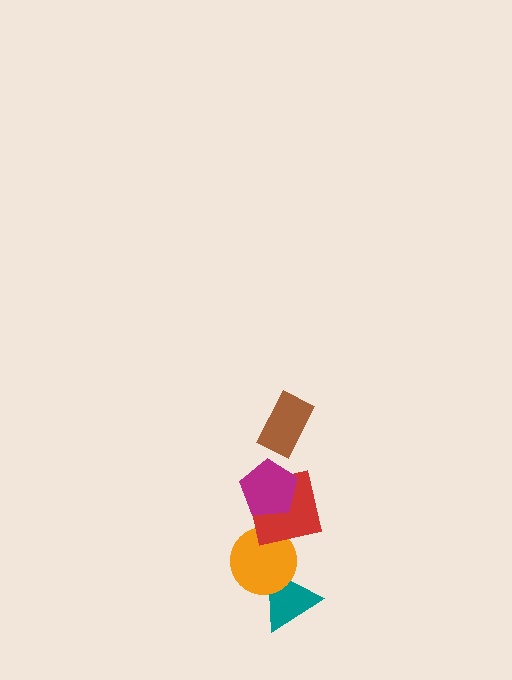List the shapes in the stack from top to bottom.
From top to bottom: the brown rectangle, the magenta pentagon, the red square, the orange circle, the teal triangle.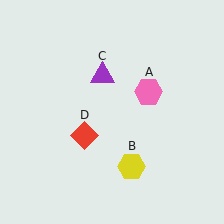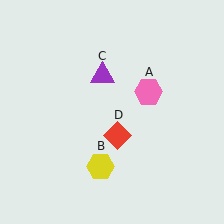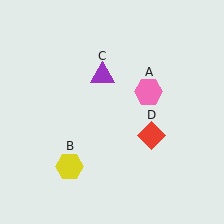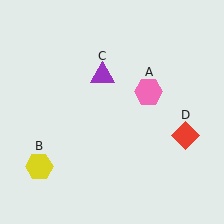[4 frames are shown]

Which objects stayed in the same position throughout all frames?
Pink hexagon (object A) and purple triangle (object C) remained stationary.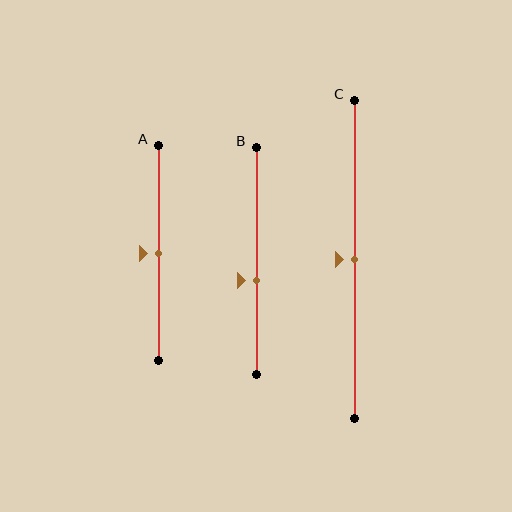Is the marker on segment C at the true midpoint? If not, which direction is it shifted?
Yes, the marker on segment C is at the true midpoint.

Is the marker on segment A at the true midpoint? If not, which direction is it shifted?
Yes, the marker on segment A is at the true midpoint.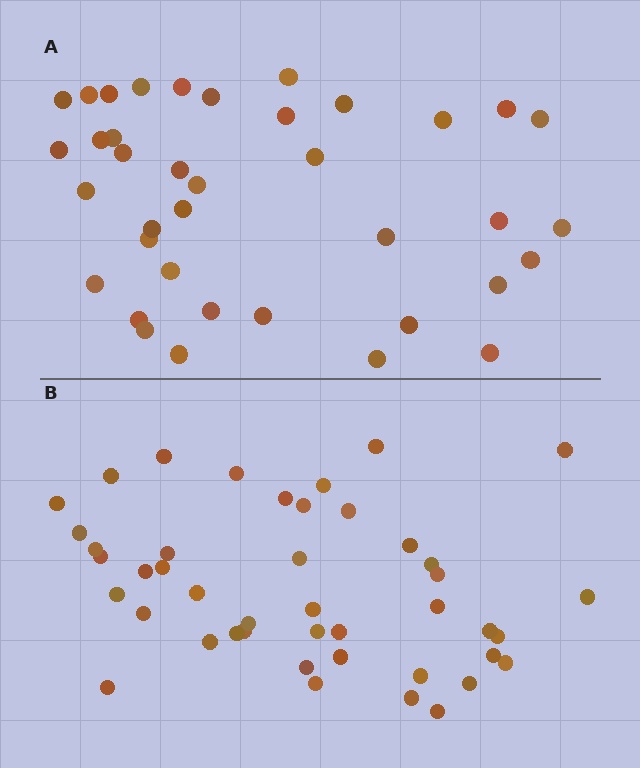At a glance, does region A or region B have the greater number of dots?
Region B (the bottom region) has more dots.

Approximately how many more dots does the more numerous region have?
Region B has about 6 more dots than region A.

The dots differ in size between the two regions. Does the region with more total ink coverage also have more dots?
No. Region A has more total ink coverage because its dots are larger, but region B actually contains more individual dots. Total area can be misleading — the number of items is what matters here.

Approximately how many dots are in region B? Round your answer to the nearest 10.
About 40 dots. (The exact count is 44, which rounds to 40.)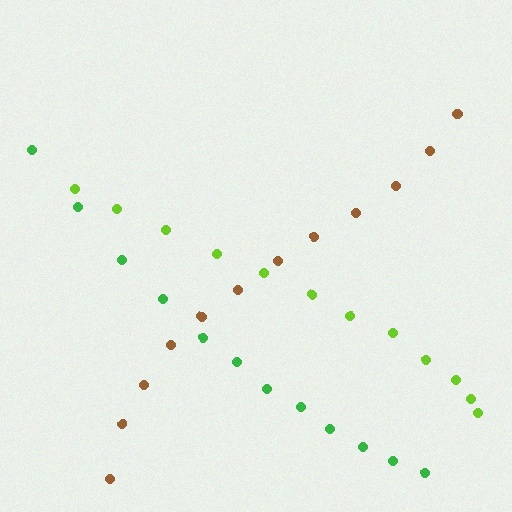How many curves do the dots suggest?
There are 3 distinct paths.